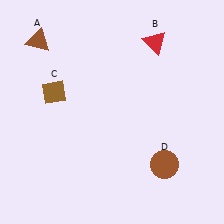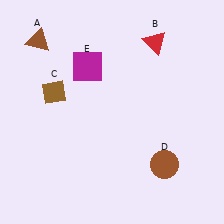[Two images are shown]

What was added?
A magenta square (E) was added in Image 2.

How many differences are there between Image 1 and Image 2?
There is 1 difference between the two images.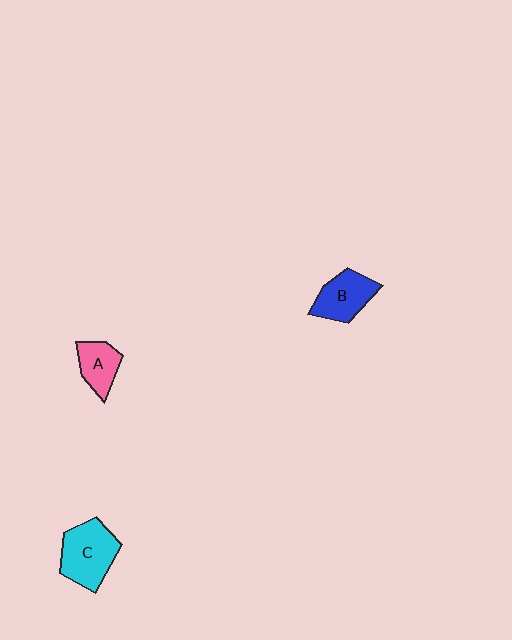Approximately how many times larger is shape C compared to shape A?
Approximately 1.6 times.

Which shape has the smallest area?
Shape A (pink).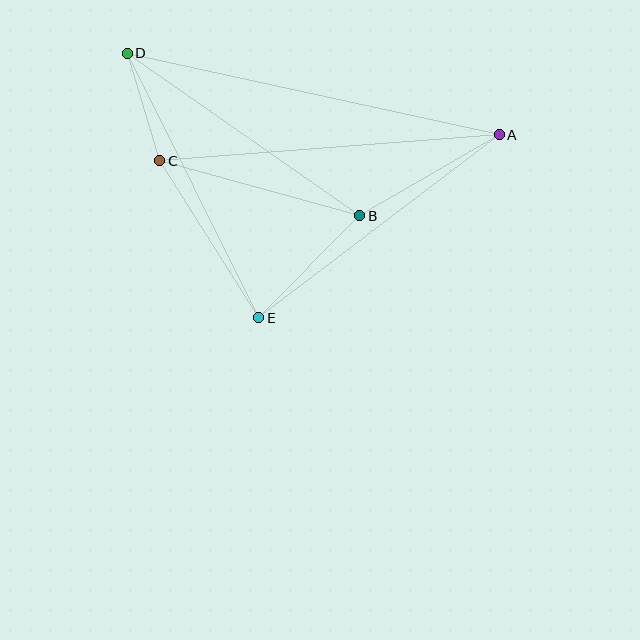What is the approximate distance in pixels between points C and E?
The distance between C and E is approximately 186 pixels.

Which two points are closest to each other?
Points C and D are closest to each other.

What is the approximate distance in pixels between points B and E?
The distance between B and E is approximately 143 pixels.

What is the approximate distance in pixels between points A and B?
The distance between A and B is approximately 161 pixels.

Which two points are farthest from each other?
Points A and D are farthest from each other.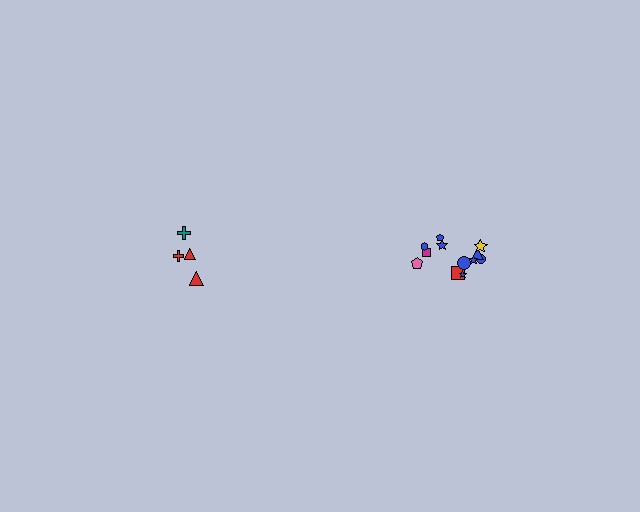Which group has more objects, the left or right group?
The right group.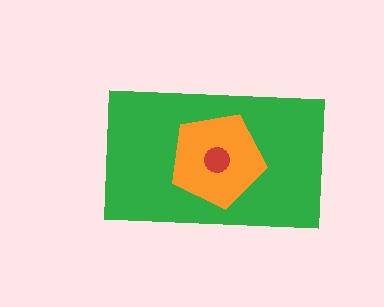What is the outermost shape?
The green rectangle.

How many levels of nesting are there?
3.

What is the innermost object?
The red circle.